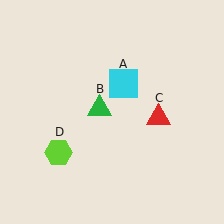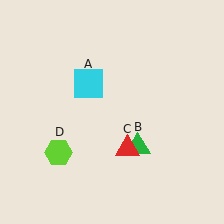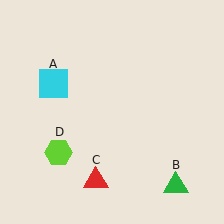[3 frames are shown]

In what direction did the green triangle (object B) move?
The green triangle (object B) moved down and to the right.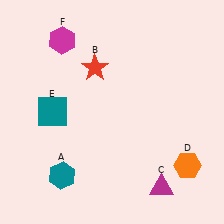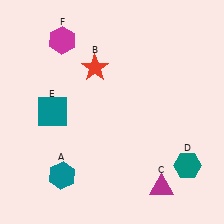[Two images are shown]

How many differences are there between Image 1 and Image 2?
There is 1 difference between the two images.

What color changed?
The hexagon (D) changed from orange in Image 1 to teal in Image 2.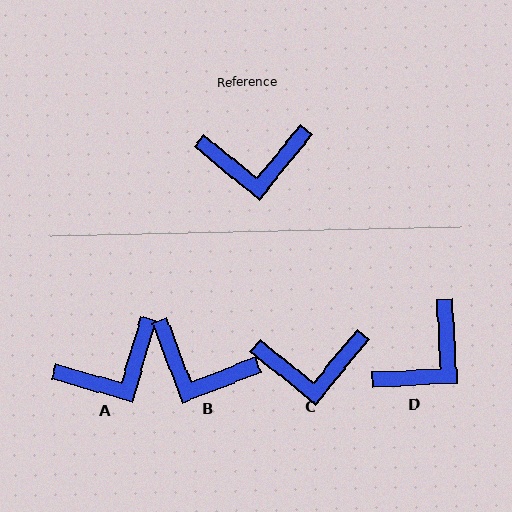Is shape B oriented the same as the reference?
No, it is off by about 30 degrees.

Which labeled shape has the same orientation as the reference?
C.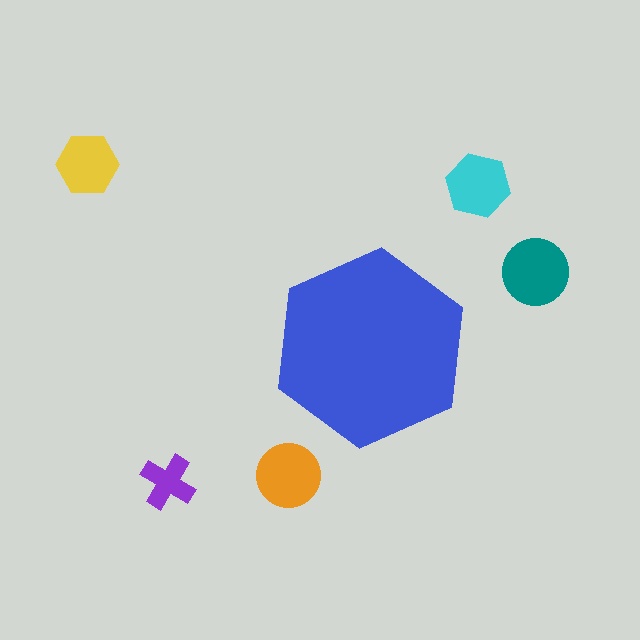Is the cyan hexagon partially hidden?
No, the cyan hexagon is fully visible.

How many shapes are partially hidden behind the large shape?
0 shapes are partially hidden.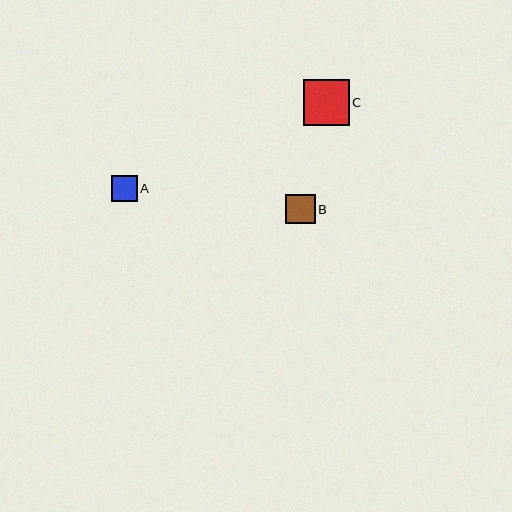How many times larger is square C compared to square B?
Square C is approximately 1.6 times the size of square B.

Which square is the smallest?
Square A is the smallest with a size of approximately 26 pixels.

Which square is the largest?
Square C is the largest with a size of approximately 46 pixels.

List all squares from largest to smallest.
From largest to smallest: C, B, A.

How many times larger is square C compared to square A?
Square C is approximately 1.8 times the size of square A.